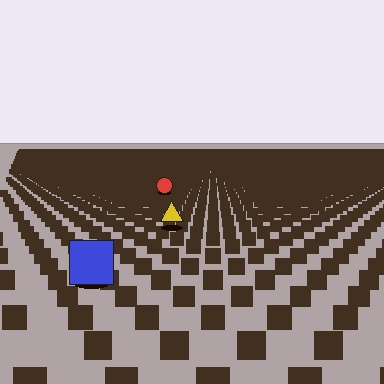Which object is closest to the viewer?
The blue square is closest. The texture marks near it are larger and more spread out.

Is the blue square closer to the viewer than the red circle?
Yes. The blue square is closer — you can tell from the texture gradient: the ground texture is coarser near it.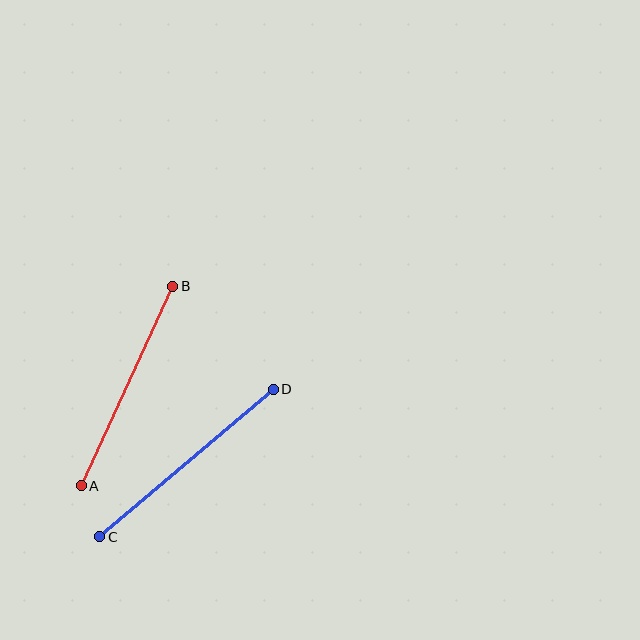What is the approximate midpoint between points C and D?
The midpoint is at approximately (186, 463) pixels.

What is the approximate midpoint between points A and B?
The midpoint is at approximately (127, 386) pixels.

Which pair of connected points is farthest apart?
Points C and D are farthest apart.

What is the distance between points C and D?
The distance is approximately 228 pixels.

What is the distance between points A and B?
The distance is approximately 220 pixels.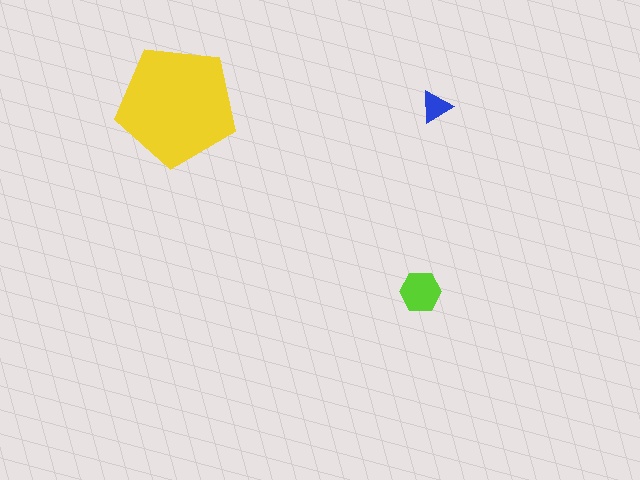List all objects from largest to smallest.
The yellow pentagon, the lime hexagon, the blue triangle.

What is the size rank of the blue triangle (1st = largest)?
3rd.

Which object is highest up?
The yellow pentagon is topmost.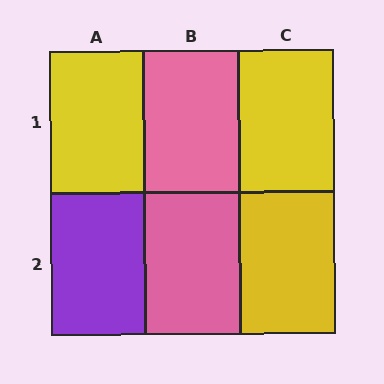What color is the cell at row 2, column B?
Pink.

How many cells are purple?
1 cell is purple.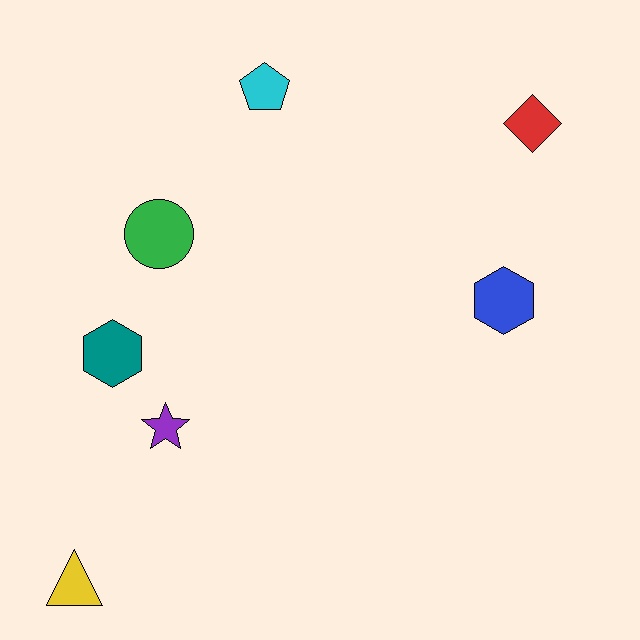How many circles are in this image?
There is 1 circle.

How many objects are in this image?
There are 7 objects.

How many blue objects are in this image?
There is 1 blue object.